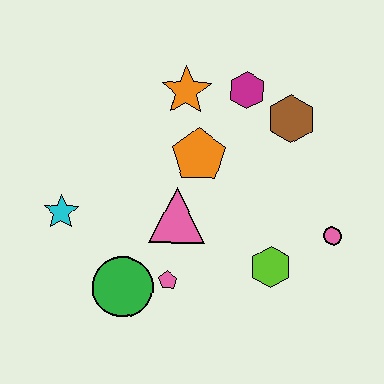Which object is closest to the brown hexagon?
The magenta hexagon is closest to the brown hexagon.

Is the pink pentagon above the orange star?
No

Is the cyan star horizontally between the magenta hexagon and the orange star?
No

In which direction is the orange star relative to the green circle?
The orange star is above the green circle.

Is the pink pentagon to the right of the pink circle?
No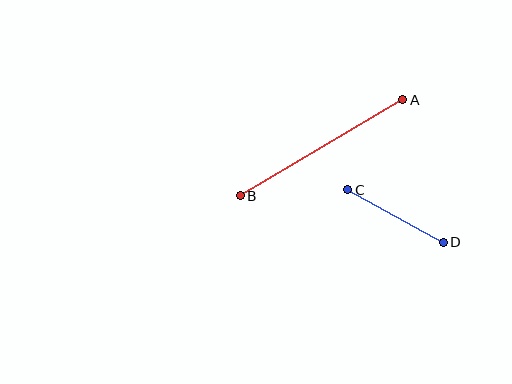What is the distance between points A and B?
The distance is approximately 189 pixels.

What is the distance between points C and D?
The distance is approximately 109 pixels.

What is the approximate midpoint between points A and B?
The midpoint is at approximately (321, 148) pixels.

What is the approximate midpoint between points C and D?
The midpoint is at approximately (395, 216) pixels.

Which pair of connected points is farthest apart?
Points A and B are farthest apart.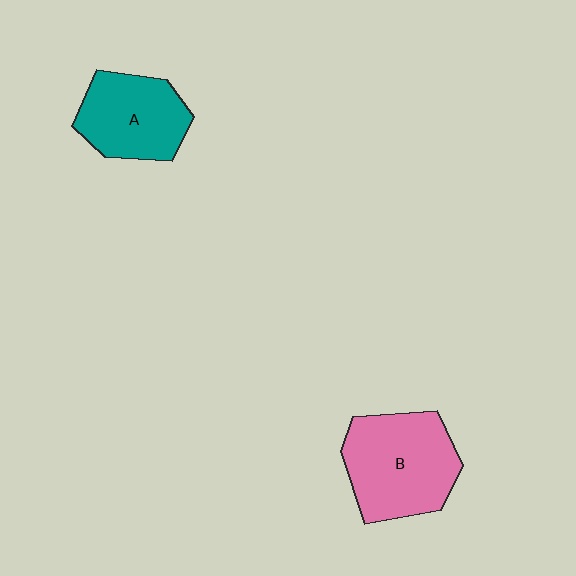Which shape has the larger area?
Shape B (pink).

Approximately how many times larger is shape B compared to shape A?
Approximately 1.3 times.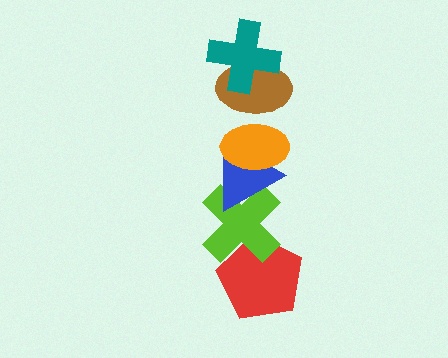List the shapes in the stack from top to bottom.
From top to bottom: the teal cross, the brown ellipse, the orange ellipse, the blue triangle, the lime cross, the red pentagon.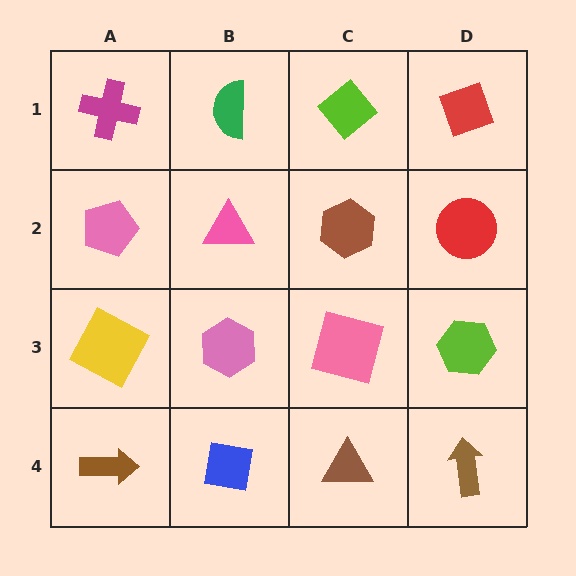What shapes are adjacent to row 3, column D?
A red circle (row 2, column D), a brown arrow (row 4, column D), a pink square (row 3, column C).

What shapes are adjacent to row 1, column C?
A brown hexagon (row 2, column C), a green semicircle (row 1, column B), a red diamond (row 1, column D).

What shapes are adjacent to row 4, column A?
A yellow square (row 3, column A), a blue square (row 4, column B).